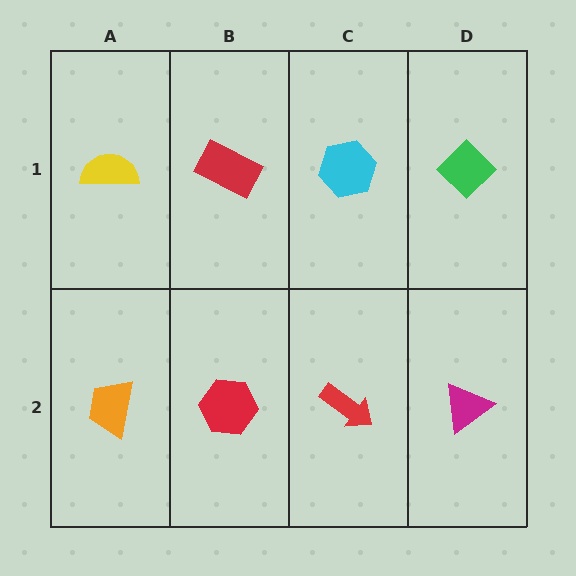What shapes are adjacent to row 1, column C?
A red arrow (row 2, column C), a red rectangle (row 1, column B), a green diamond (row 1, column D).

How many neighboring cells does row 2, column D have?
2.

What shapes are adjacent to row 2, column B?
A red rectangle (row 1, column B), an orange trapezoid (row 2, column A), a red arrow (row 2, column C).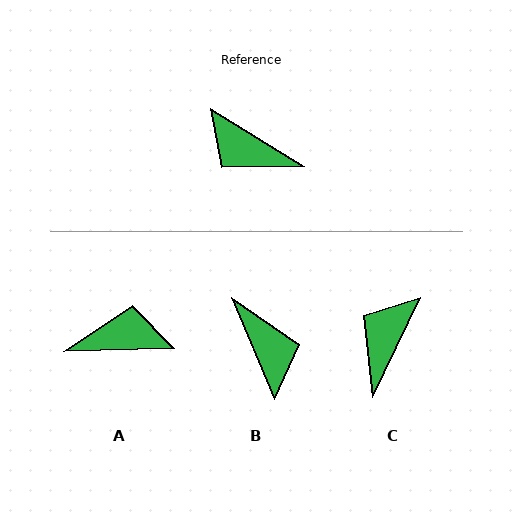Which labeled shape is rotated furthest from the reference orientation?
A, about 147 degrees away.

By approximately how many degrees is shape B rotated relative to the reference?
Approximately 144 degrees counter-clockwise.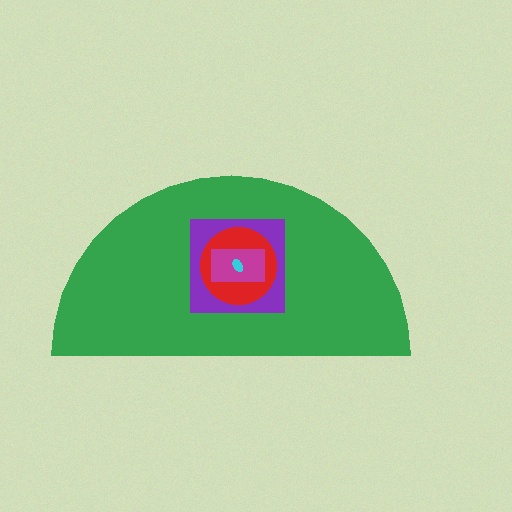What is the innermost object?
The cyan ellipse.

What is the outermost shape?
The green semicircle.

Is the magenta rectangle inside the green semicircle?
Yes.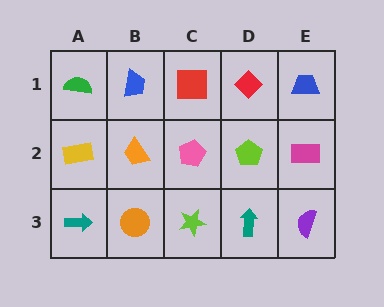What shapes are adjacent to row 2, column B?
A blue trapezoid (row 1, column B), an orange circle (row 3, column B), a yellow rectangle (row 2, column A), a pink pentagon (row 2, column C).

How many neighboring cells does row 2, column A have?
3.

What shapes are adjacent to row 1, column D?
A lime pentagon (row 2, column D), a red square (row 1, column C), a blue trapezoid (row 1, column E).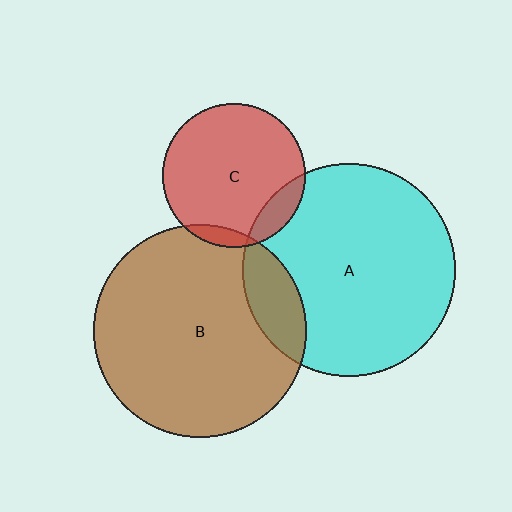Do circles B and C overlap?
Yes.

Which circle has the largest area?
Circle B (brown).